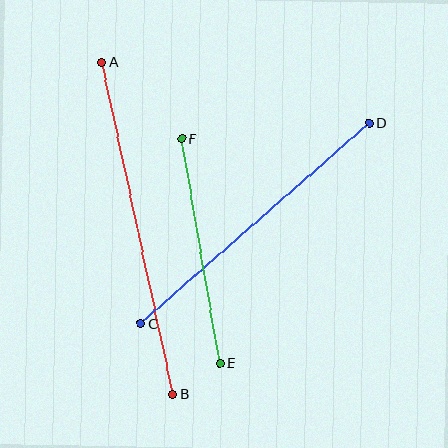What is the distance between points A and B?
The distance is approximately 340 pixels.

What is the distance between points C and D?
The distance is approximately 303 pixels.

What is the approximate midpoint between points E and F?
The midpoint is at approximately (201, 251) pixels.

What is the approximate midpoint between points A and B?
The midpoint is at approximately (137, 228) pixels.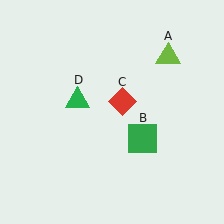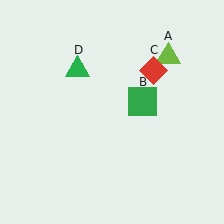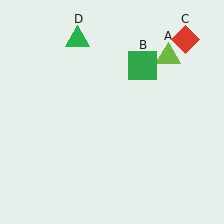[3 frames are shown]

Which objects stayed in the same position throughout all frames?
Lime triangle (object A) remained stationary.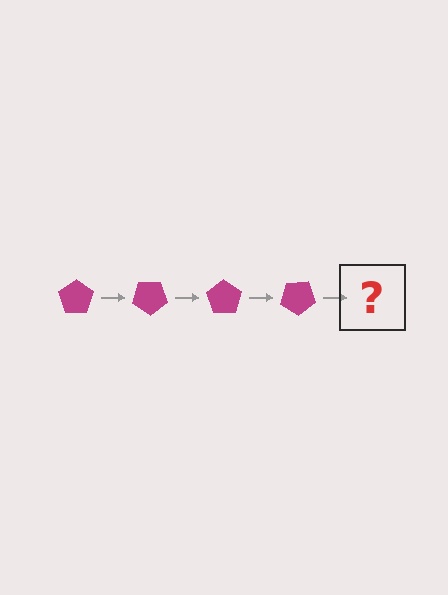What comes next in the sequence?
The next element should be a magenta pentagon rotated 140 degrees.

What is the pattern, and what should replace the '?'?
The pattern is that the pentagon rotates 35 degrees each step. The '?' should be a magenta pentagon rotated 140 degrees.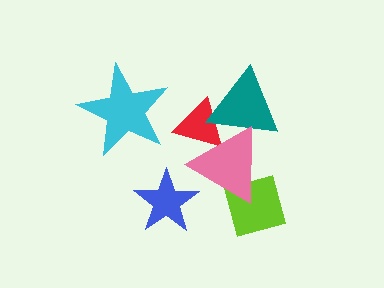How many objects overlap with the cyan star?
0 objects overlap with the cyan star.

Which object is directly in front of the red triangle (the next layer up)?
The teal triangle is directly in front of the red triangle.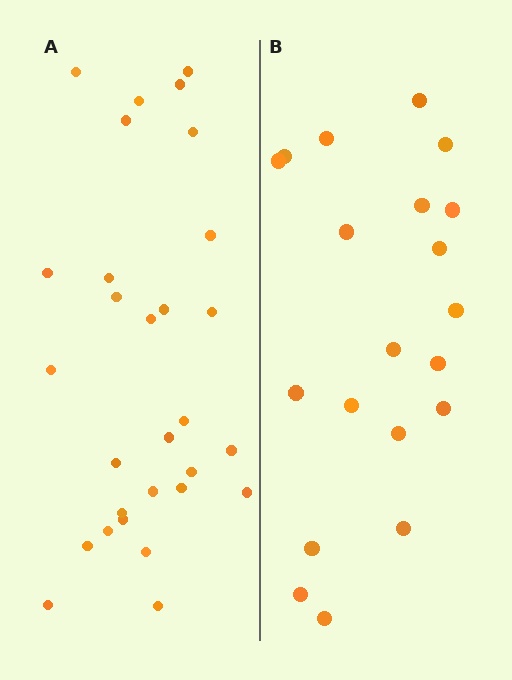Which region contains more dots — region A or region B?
Region A (the left region) has more dots.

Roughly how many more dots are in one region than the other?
Region A has roughly 8 or so more dots than region B.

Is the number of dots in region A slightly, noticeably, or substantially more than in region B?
Region A has substantially more. The ratio is roughly 1.4 to 1.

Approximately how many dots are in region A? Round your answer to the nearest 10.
About 30 dots. (The exact count is 29, which rounds to 30.)